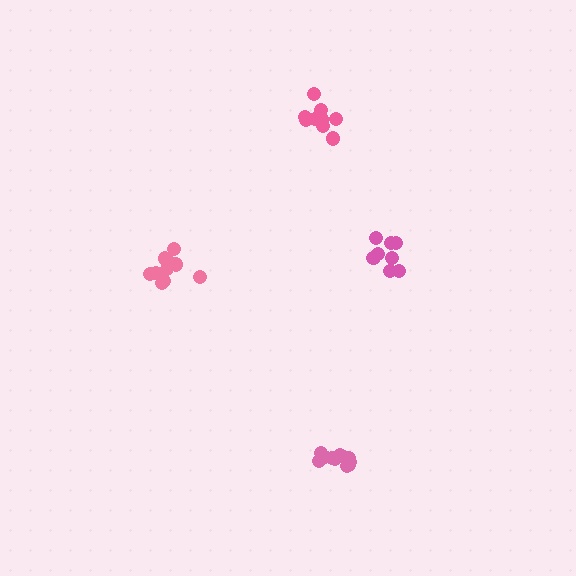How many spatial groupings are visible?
There are 4 spatial groupings.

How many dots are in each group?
Group 1: 9 dots, Group 2: 11 dots, Group 3: 10 dots, Group 4: 8 dots (38 total).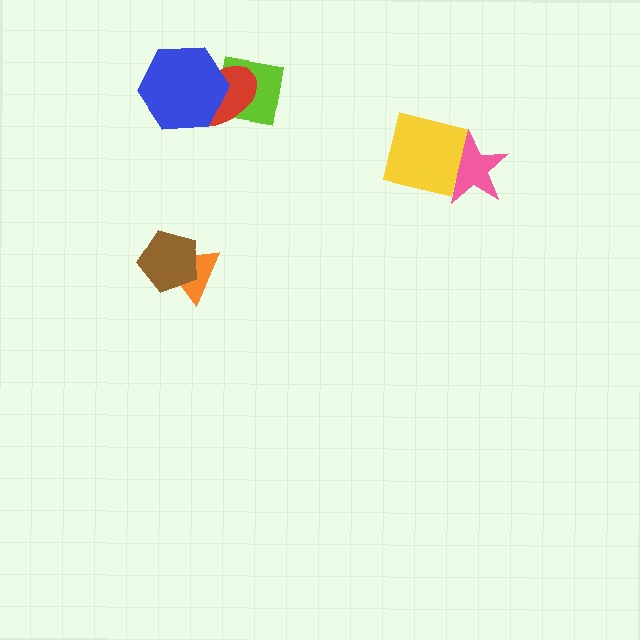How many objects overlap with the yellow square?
1 object overlaps with the yellow square.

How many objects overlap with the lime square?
2 objects overlap with the lime square.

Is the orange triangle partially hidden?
Yes, it is partially covered by another shape.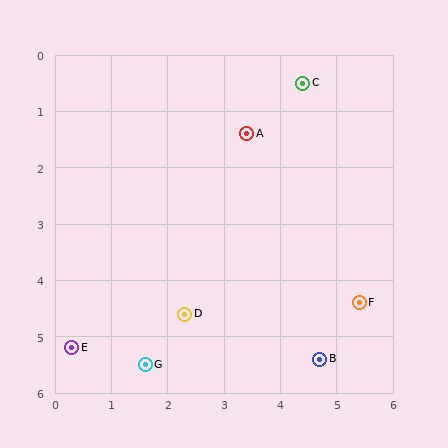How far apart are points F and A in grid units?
Points F and A are about 3.6 grid units apart.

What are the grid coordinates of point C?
Point C is at approximately (4.4, 0.5).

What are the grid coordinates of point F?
Point F is at approximately (5.4, 4.4).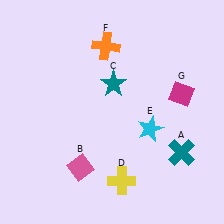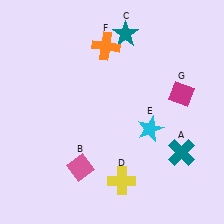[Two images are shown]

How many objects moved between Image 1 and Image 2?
1 object moved between the two images.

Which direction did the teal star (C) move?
The teal star (C) moved up.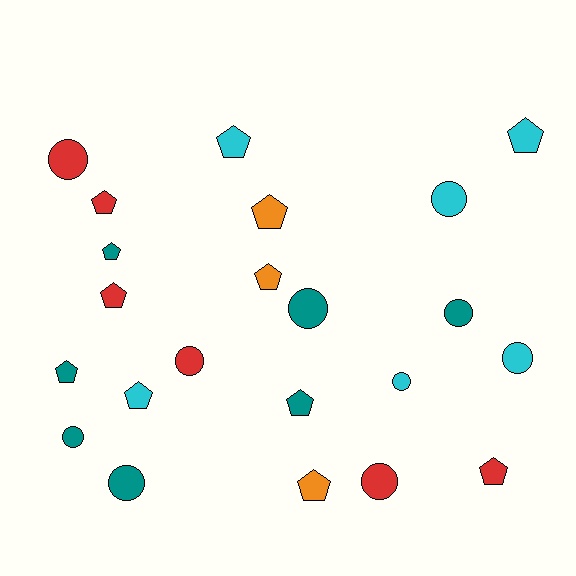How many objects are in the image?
There are 22 objects.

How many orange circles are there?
There are no orange circles.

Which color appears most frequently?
Teal, with 7 objects.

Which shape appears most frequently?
Pentagon, with 12 objects.